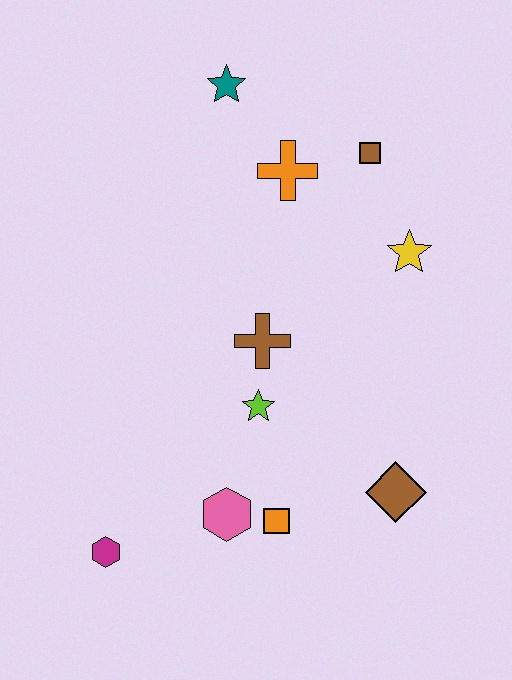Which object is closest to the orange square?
The pink hexagon is closest to the orange square.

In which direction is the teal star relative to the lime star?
The teal star is above the lime star.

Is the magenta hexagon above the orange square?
No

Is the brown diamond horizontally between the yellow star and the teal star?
Yes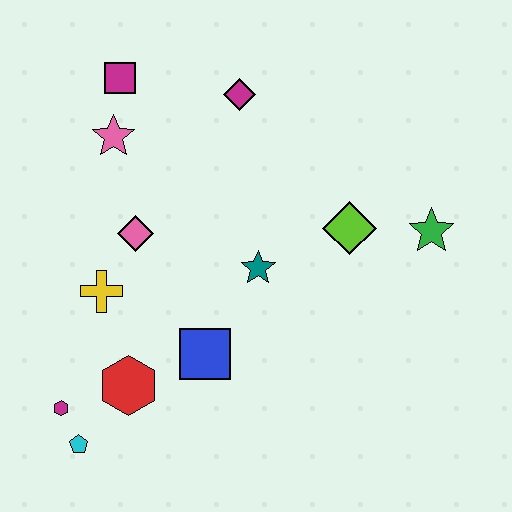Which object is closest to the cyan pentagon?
The magenta hexagon is closest to the cyan pentagon.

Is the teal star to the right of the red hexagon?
Yes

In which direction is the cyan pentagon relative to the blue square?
The cyan pentagon is to the left of the blue square.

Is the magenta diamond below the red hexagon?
No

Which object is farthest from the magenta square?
The cyan pentagon is farthest from the magenta square.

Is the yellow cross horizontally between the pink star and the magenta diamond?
No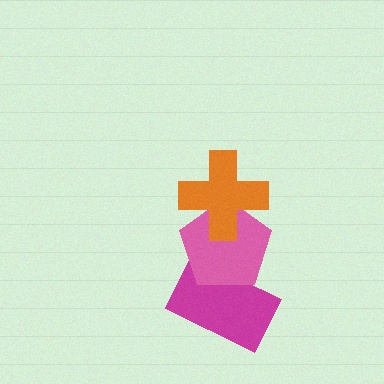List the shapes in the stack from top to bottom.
From top to bottom: the orange cross, the pink pentagon, the magenta rectangle.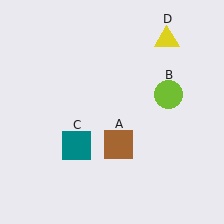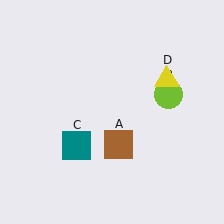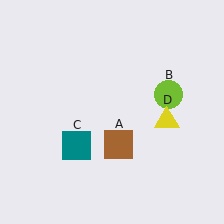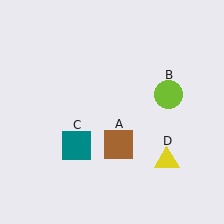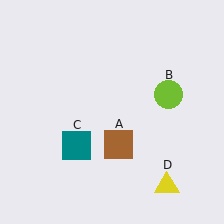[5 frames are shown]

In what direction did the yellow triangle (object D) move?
The yellow triangle (object D) moved down.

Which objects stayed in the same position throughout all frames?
Brown square (object A) and lime circle (object B) and teal square (object C) remained stationary.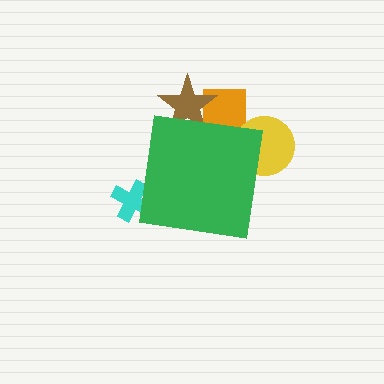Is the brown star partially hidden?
Yes, the brown star is partially hidden behind the green square.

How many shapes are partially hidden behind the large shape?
4 shapes are partially hidden.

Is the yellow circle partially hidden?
Yes, the yellow circle is partially hidden behind the green square.